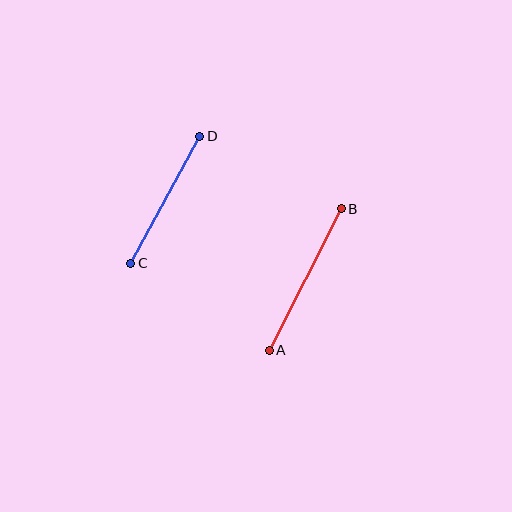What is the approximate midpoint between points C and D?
The midpoint is at approximately (165, 200) pixels.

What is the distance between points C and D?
The distance is approximately 145 pixels.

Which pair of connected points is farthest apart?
Points A and B are farthest apart.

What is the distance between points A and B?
The distance is approximately 159 pixels.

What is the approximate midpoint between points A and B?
The midpoint is at approximately (305, 279) pixels.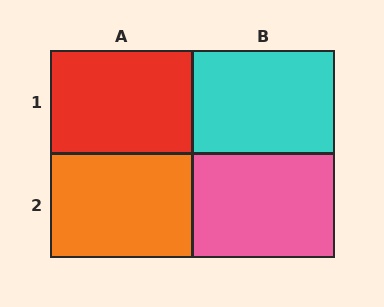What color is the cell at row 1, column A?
Red.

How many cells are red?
1 cell is red.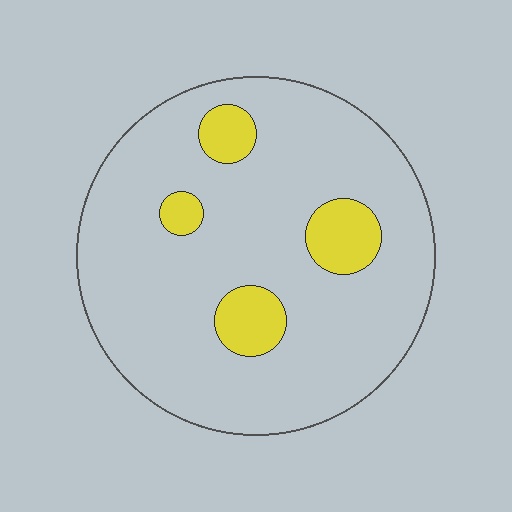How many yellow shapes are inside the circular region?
4.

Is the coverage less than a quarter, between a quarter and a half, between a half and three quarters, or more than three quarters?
Less than a quarter.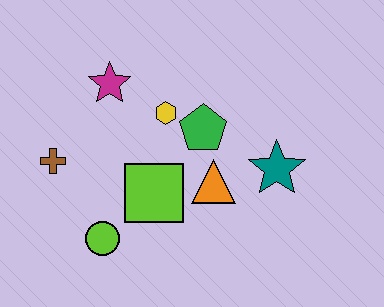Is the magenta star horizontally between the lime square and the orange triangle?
No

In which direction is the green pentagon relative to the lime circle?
The green pentagon is above the lime circle.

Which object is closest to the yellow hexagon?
The green pentagon is closest to the yellow hexagon.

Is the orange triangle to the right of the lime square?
Yes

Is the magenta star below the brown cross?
No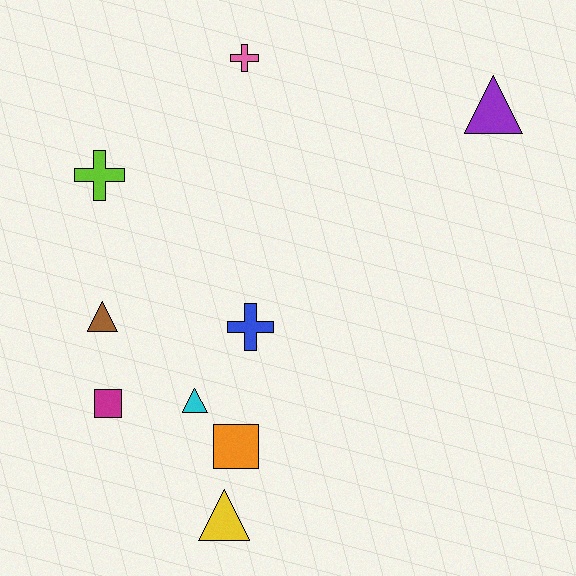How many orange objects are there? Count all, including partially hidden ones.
There is 1 orange object.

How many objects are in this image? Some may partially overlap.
There are 9 objects.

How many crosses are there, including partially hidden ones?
There are 3 crosses.